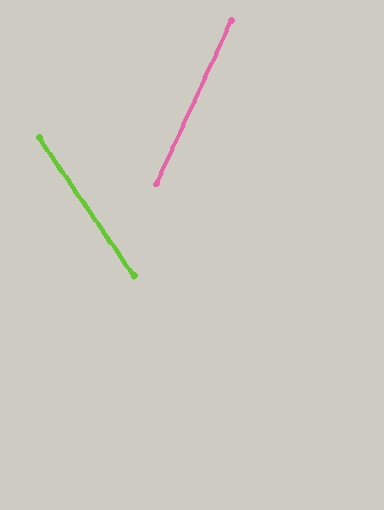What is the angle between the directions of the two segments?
Approximately 60 degrees.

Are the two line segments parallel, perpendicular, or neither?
Neither parallel nor perpendicular — they differ by about 60°.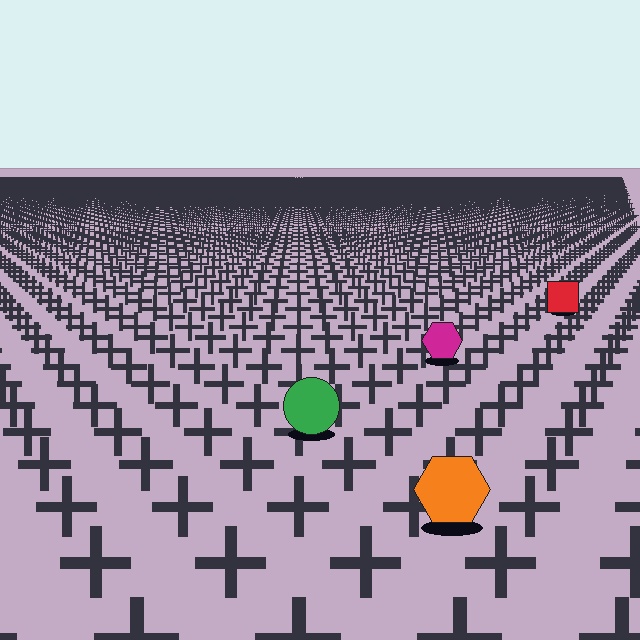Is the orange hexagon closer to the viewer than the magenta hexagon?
Yes. The orange hexagon is closer — you can tell from the texture gradient: the ground texture is coarser near it.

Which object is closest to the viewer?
The orange hexagon is closest. The texture marks near it are larger and more spread out.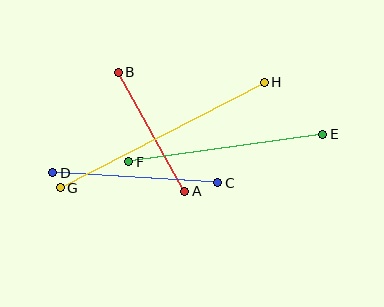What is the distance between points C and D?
The distance is approximately 165 pixels.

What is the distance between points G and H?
The distance is approximately 229 pixels.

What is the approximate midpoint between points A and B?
The midpoint is at approximately (151, 132) pixels.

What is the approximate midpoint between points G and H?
The midpoint is at approximately (162, 135) pixels.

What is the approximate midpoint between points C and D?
The midpoint is at approximately (135, 178) pixels.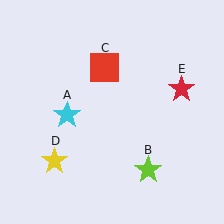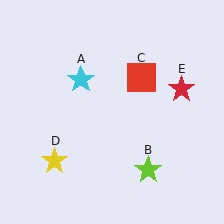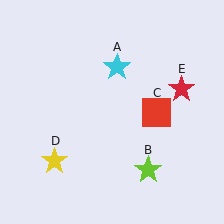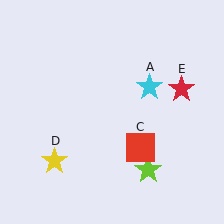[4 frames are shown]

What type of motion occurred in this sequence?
The cyan star (object A), red square (object C) rotated clockwise around the center of the scene.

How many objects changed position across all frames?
2 objects changed position: cyan star (object A), red square (object C).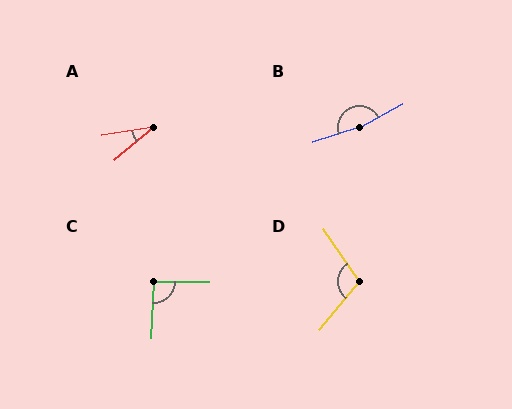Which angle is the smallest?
A, at approximately 31 degrees.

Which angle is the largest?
B, at approximately 169 degrees.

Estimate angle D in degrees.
Approximately 106 degrees.